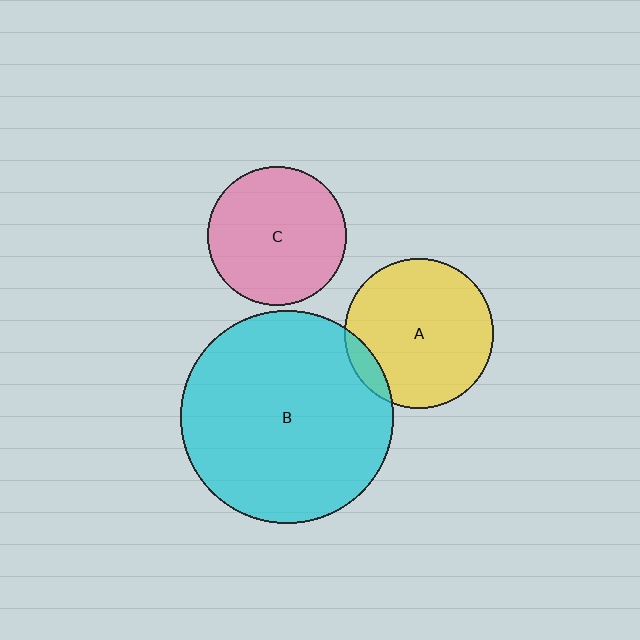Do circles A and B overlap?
Yes.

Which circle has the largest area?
Circle B (cyan).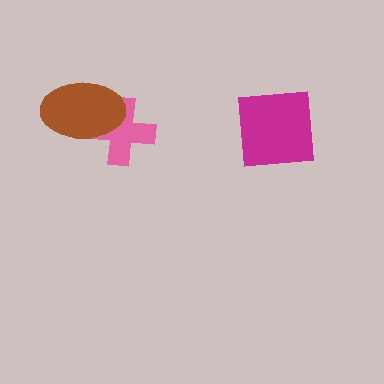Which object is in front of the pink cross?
The brown ellipse is in front of the pink cross.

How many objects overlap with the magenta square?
0 objects overlap with the magenta square.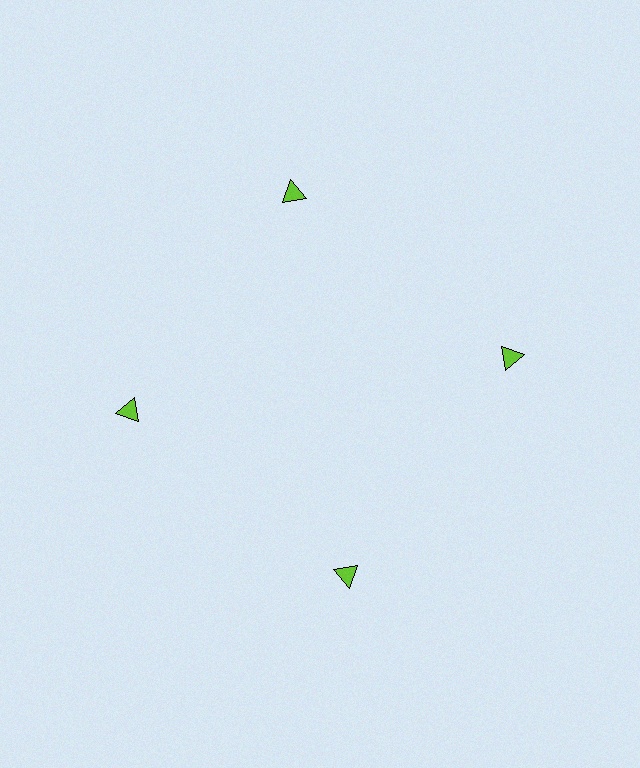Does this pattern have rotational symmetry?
Yes, this pattern has 4-fold rotational symmetry. It looks the same after rotating 90 degrees around the center.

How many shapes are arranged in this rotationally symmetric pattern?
There are 4 shapes, arranged in 4 groups of 1.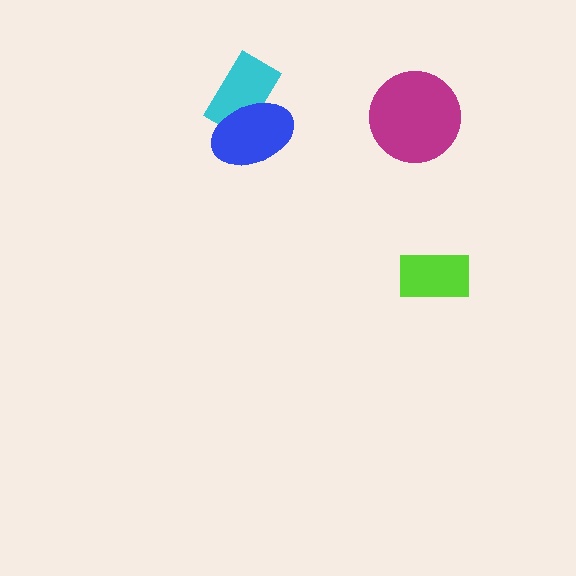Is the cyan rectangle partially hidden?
Yes, it is partially covered by another shape.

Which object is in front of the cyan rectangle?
The blue ellipse is in front of the cyan rectangle.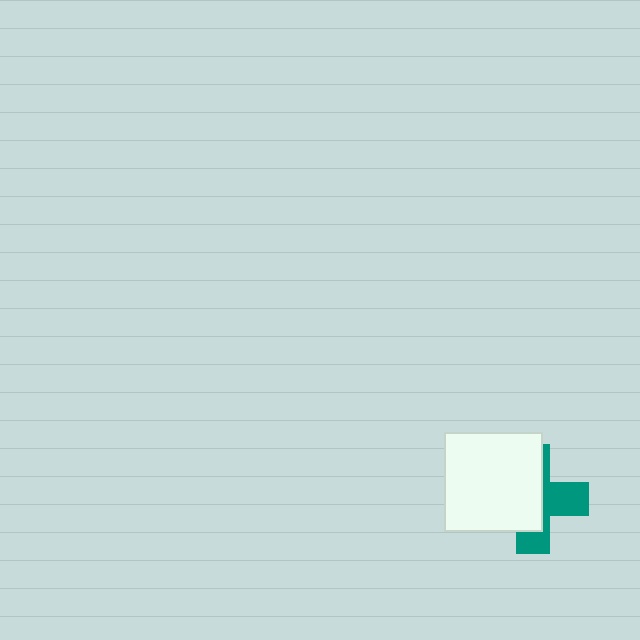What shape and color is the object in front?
The object in front is a white square.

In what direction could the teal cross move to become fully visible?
The teal cross could move right. That would shift it out from behind the white square entirely.